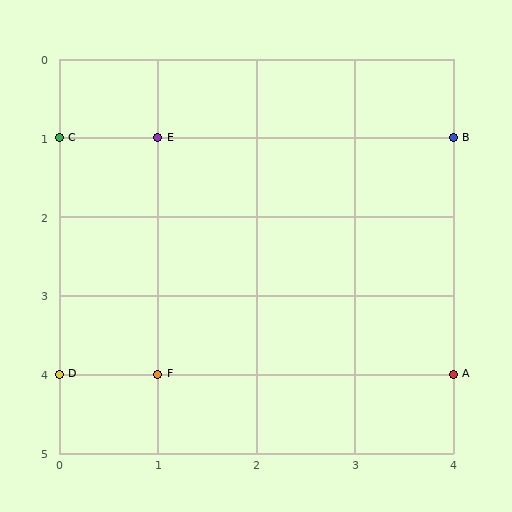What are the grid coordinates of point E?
Point E is at grid coordinates (1, 1).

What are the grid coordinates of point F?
Point F is at grid coordinates (1, 4).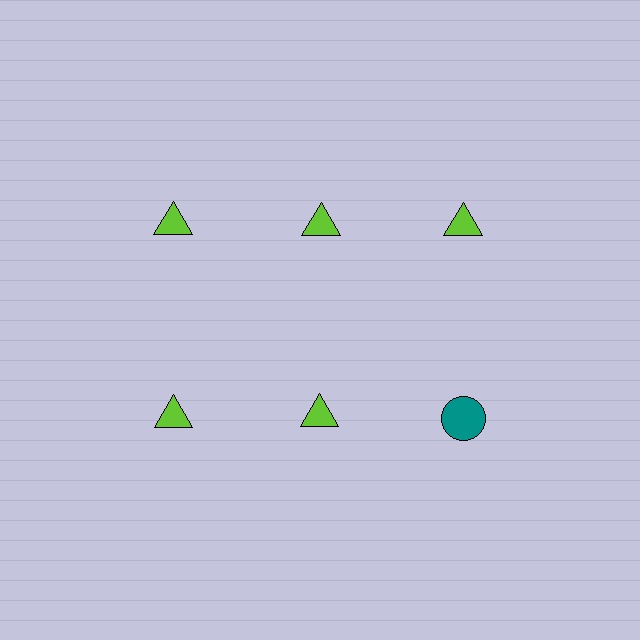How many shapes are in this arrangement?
There are 6 shapes arranged in a grid pattern.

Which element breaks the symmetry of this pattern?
The teal circle in the second row, center column breaks the symmetry. All other shapes are lime triangles.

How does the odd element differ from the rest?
It differs in both color (teal instead of lime) and shape (circle instead of triangle).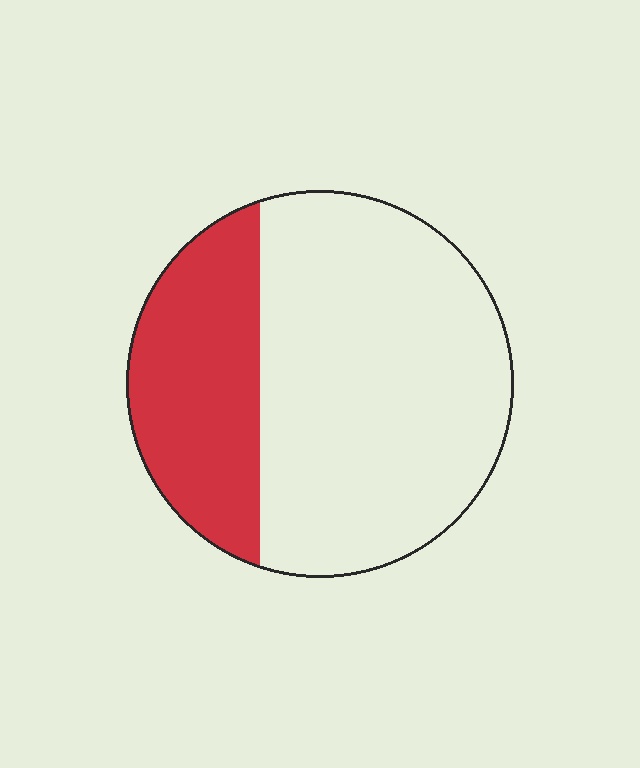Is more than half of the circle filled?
No.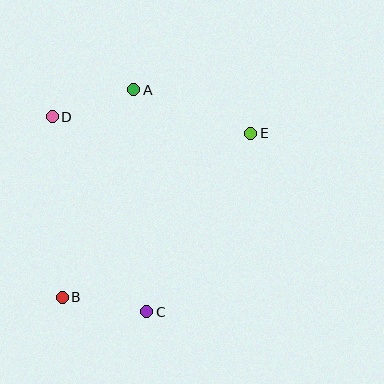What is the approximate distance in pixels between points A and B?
The distance between A and B is approximately 219 pixels.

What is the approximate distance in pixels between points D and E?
The distance between D and E is approximately 199 pixels.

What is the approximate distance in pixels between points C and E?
The distance between C and E is approximately 207 pixels.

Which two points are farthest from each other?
Points B and E are farthest from each other.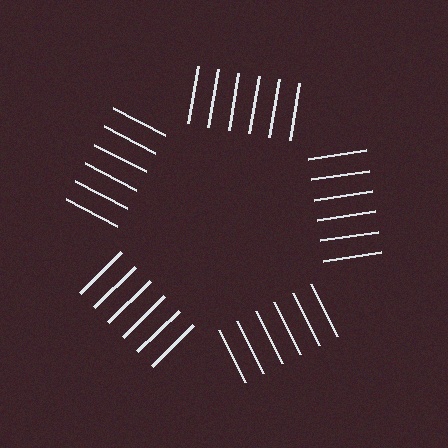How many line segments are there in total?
30 — 6 along each of the 5 edges.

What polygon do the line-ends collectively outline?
An illusory pentagon — the line segments terminate on its edges but no continuous stroke is drawn.